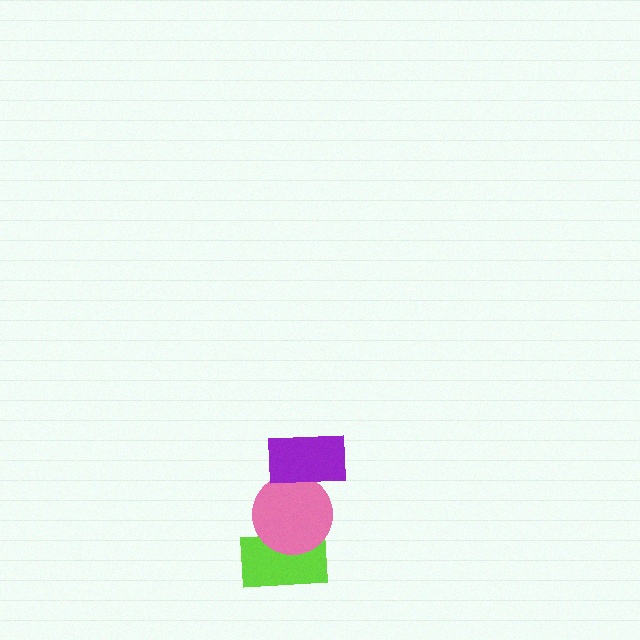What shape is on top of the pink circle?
The purple rectangle is on top of the pink circle.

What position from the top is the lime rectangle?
The lime rectangle is 3rd from the top.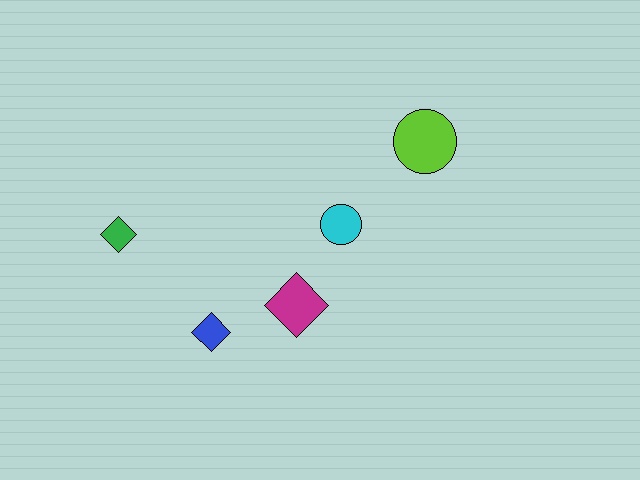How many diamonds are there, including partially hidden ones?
There are 3 diamonds.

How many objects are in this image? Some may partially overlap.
There are 5 objects.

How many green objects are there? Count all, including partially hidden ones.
There is 1 green object.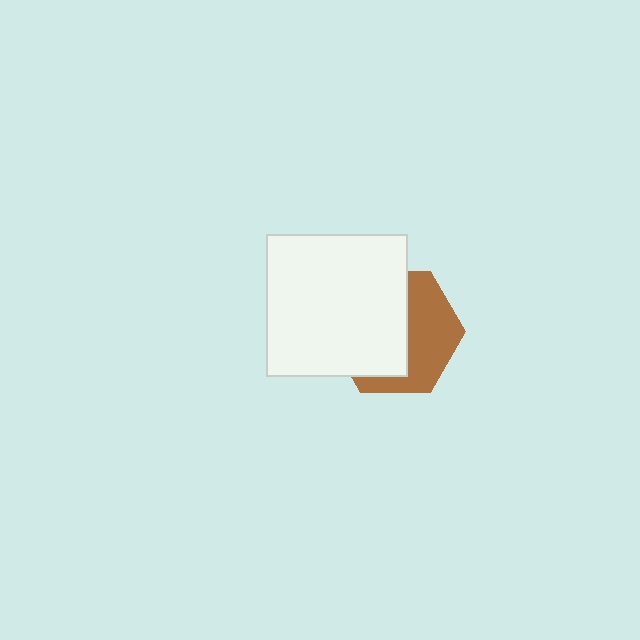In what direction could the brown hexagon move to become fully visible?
The brown hexagon could move right. That would shift it out from behind the white square entirely.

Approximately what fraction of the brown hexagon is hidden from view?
Roughly 55% of the brown hexagon is hidden behind the white square.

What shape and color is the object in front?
The object in front is a white square.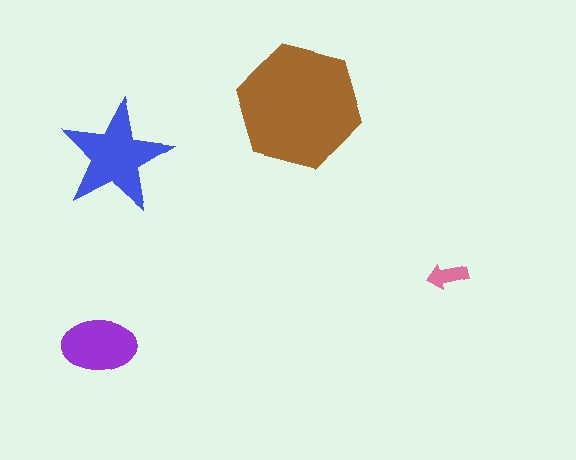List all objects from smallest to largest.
The pink arrow, the purple ellipse, the blue star, the brown hexagon.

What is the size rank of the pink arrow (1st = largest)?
4th.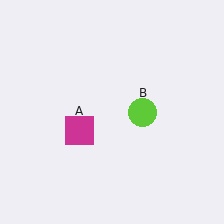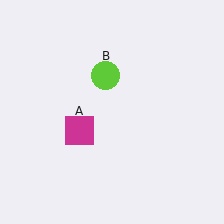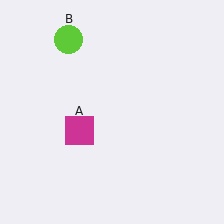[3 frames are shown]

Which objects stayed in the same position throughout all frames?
Magenta square (object A) remained stationary.